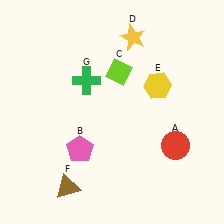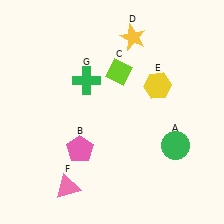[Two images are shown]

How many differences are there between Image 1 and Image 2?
There are 2 differences between the two images.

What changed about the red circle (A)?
In Image 1, A is red. In Image 2, it changed to green.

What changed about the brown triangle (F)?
In Image 1, F is brown. In Image 2, it changed to pink.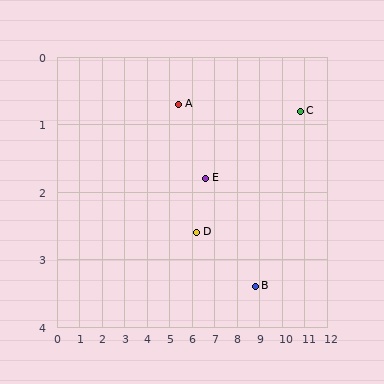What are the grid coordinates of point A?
Point A is at approximately (5.4, 0.7).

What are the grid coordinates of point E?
Point E is at approximately (6.6, 1.8).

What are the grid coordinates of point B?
Point B is at approximately (8.8, 3.4).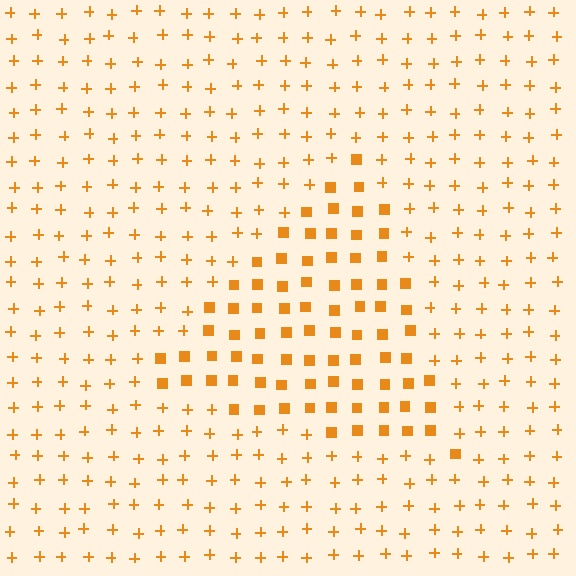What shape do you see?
I see a triangle.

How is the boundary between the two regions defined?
The boundary is defined by a change in element shape: squares inside vs. plus signs outside. All elements share the same color and spacing.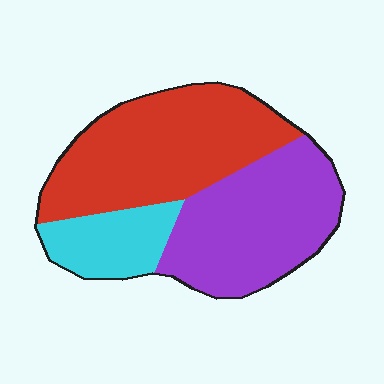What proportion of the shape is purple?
Purple takes up about two fifths (2/5) of the shape.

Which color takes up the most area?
Red, at roughly 45%.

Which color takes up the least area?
Cyan, at roughly 15%.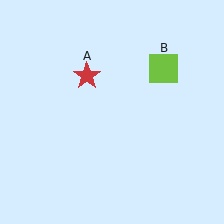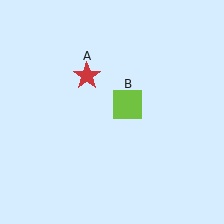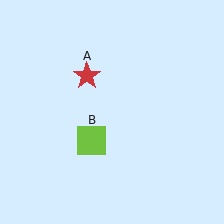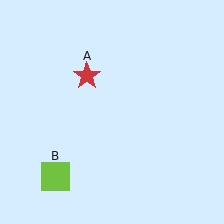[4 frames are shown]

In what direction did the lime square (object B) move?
The lime square (object B) moved down and to the left.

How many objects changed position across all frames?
1 object changed position: lime square (object B).